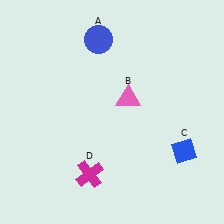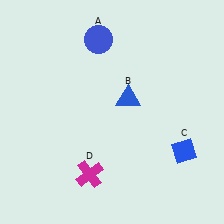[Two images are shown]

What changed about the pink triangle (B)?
In Image 1, B is pink. In Image 2, it changed to blue.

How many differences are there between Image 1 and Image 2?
There is 1 difference between the two images.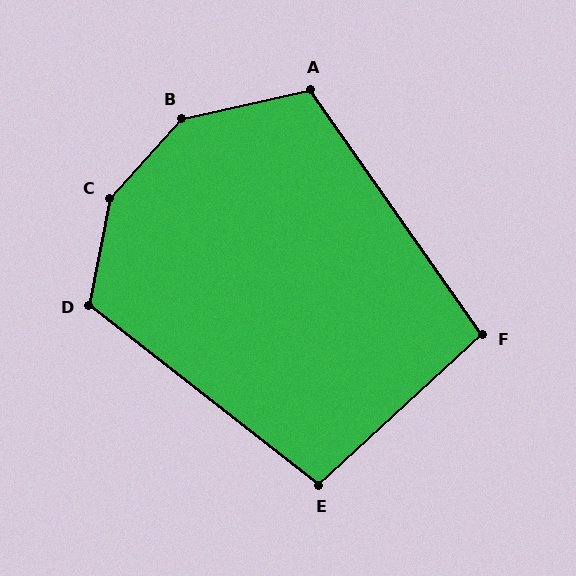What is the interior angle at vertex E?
Approximately 99 degrees (obtuse).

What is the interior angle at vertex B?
Approximately 145 degrees (obtuse).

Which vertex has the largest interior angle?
C, at approximately 149 degrees.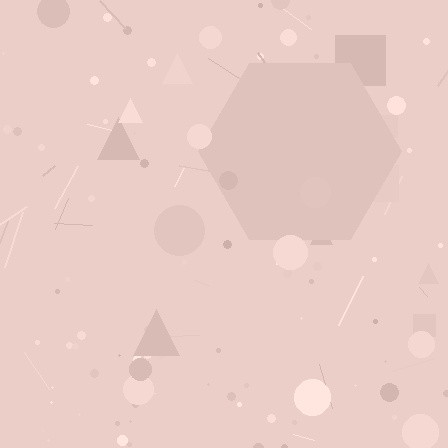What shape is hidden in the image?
A hexagon is hidden in the image.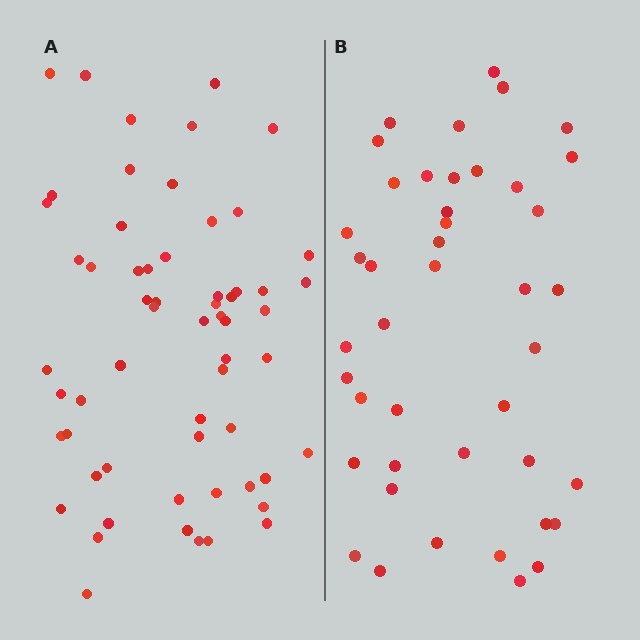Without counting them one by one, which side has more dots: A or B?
Region A (the left region) has more dots.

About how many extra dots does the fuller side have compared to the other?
Region A has approximately 15 more dots than region B.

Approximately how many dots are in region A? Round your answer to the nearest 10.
About 60 dots.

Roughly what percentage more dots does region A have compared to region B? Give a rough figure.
About 40% more.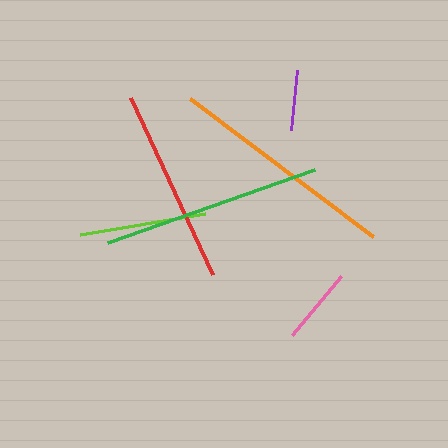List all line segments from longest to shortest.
From longest to shortest: orange, green, red, lime, pink, purple.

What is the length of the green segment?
The green segment is approximately 219 pixels long.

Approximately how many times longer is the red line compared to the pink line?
The red line is approximately 2.5 times the length of the pink line.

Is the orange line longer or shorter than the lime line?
The orange line is longer than the lime line.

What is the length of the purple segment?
The purple segment is approximately 60 pixels long.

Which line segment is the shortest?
The purple line is the shortest at approximately 60 pixels.